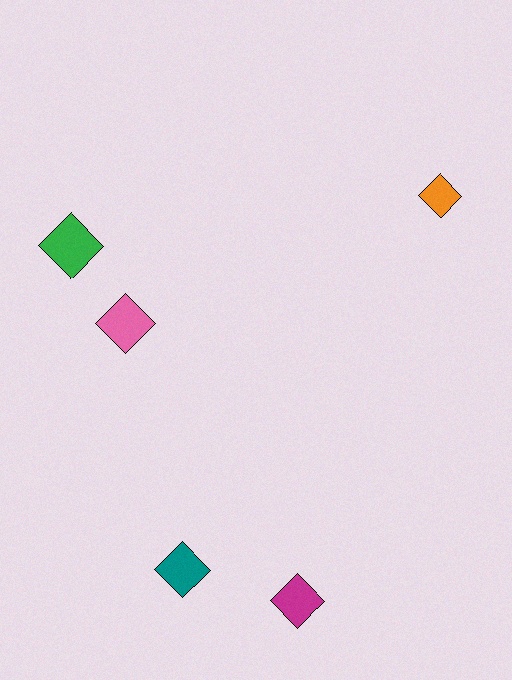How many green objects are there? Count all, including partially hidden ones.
There is 1 green object.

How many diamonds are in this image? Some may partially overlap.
There are 5 diamonds.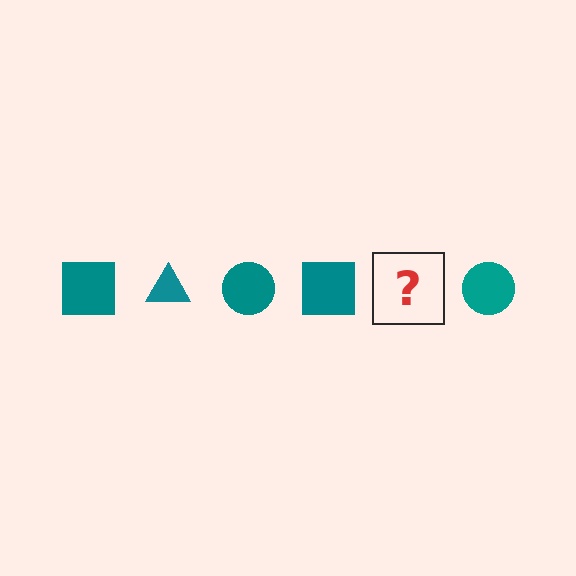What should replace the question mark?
The question mark should be replaced with a teal triangle.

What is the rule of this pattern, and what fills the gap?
The rule is that the pattern cycles through square, triangle, circle shapes in teal. The gap should be filled with a teal triangle.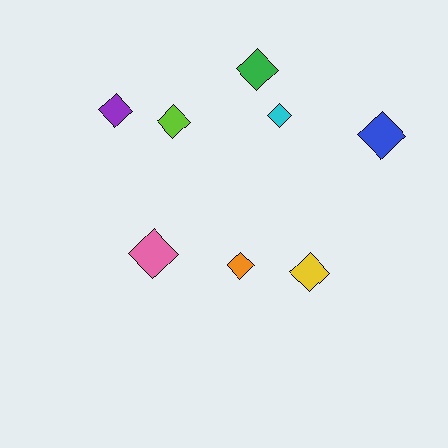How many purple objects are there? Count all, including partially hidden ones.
There is 1 purple object.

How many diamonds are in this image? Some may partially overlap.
There are 8 diamonds.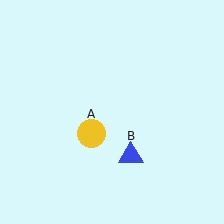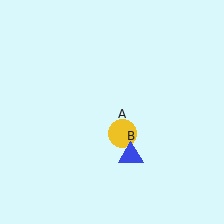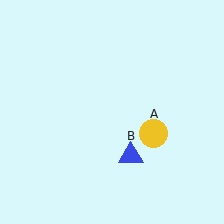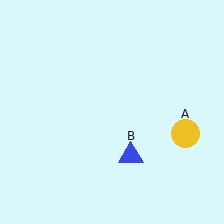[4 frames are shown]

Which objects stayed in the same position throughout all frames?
Blue triangle (object B) remained stationary.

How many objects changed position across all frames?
1 object changed position: yellow circle (object A).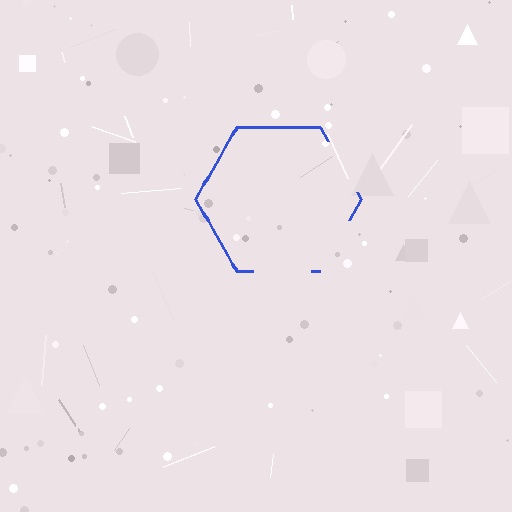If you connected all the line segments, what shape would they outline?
They would outline a hexagon.